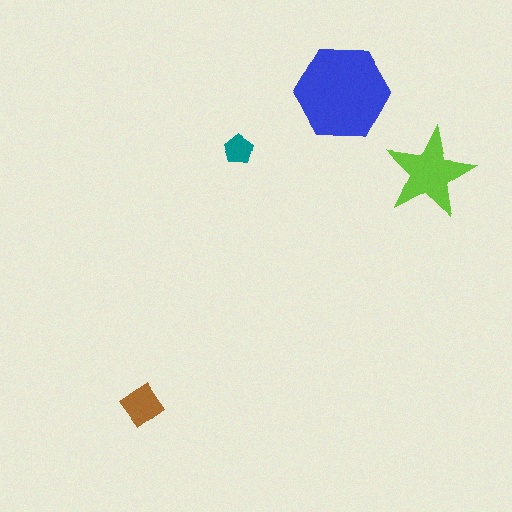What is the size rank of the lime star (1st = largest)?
2nd.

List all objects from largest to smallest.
The blue hexagon, the lime star, the brown diamond, the teal pentagon.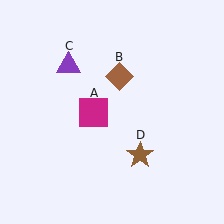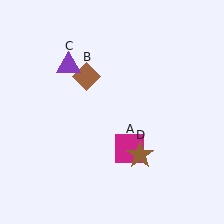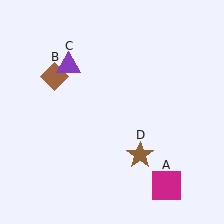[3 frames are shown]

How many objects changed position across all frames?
2 objects changed position: magenta square (object A), brown diamond (object B).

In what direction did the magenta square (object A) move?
The magenta square (object A) moved down and to the right.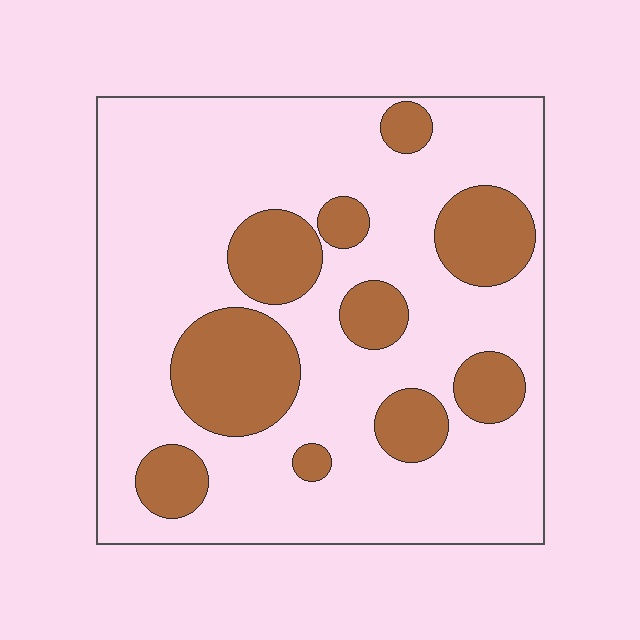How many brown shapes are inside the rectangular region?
10.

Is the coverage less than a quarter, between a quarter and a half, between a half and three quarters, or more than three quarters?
Between a quarter and a half.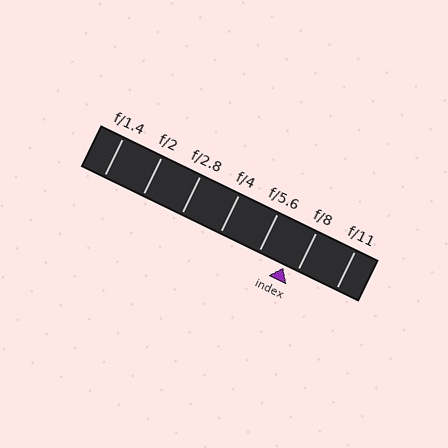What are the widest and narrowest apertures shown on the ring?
The widest aperture shown is f/1.4 and the narrowest is f/11.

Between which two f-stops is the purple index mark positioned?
The index mark is between f/5.6 and f/8.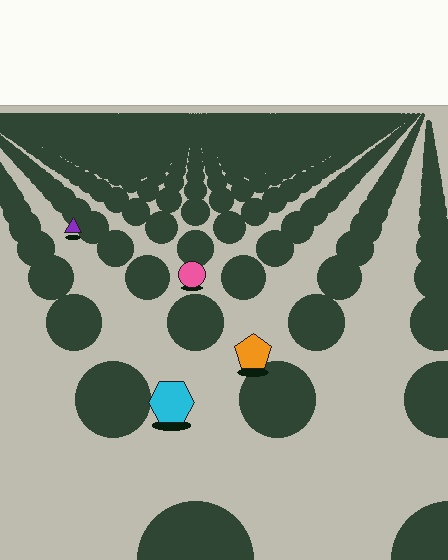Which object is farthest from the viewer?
The purple triangle is farthest from the viewer. It appears smaller and the ground texture around it is denser.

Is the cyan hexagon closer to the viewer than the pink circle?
Yes. The cyan hexagon is closer — you can tell from the texture gradient: the ground texture is coarser near it.